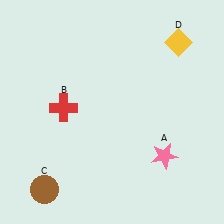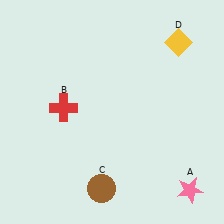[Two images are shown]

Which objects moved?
The objects that moved are: the pink star (A), the brown circle (C).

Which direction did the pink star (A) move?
The pink star (A) moved down.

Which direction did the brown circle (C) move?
The brown circle (C) moved right.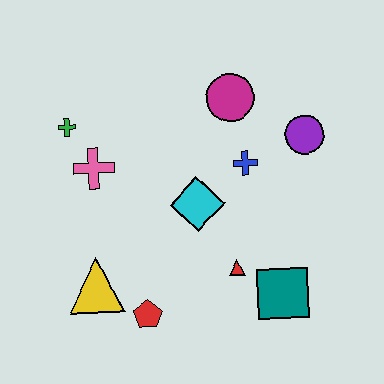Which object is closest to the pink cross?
The green cross is closest to the pink cross.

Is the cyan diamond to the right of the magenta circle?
No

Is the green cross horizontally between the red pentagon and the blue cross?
No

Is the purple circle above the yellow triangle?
Yes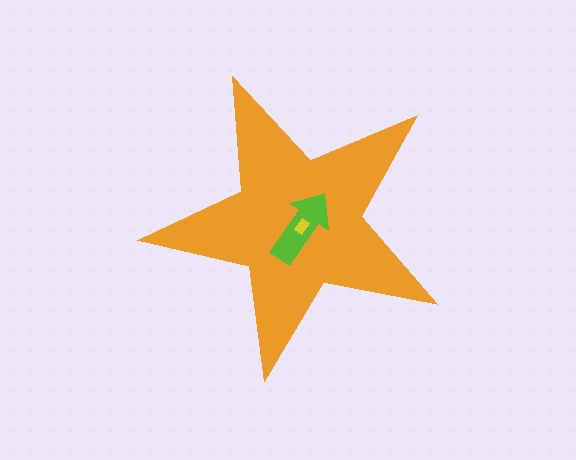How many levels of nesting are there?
3.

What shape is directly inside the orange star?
The lime arrow.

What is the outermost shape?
The orange star.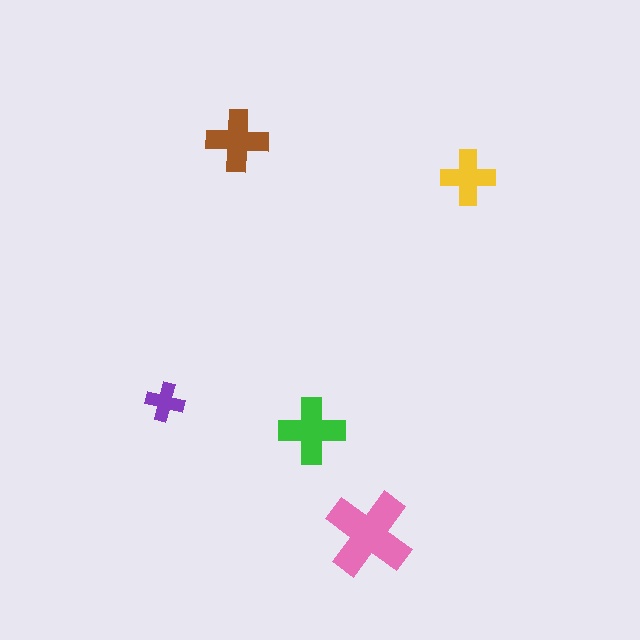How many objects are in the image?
There are 5 objects in the image.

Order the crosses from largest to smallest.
the pink one, the green one, the brown one, the yellow one, the purple one.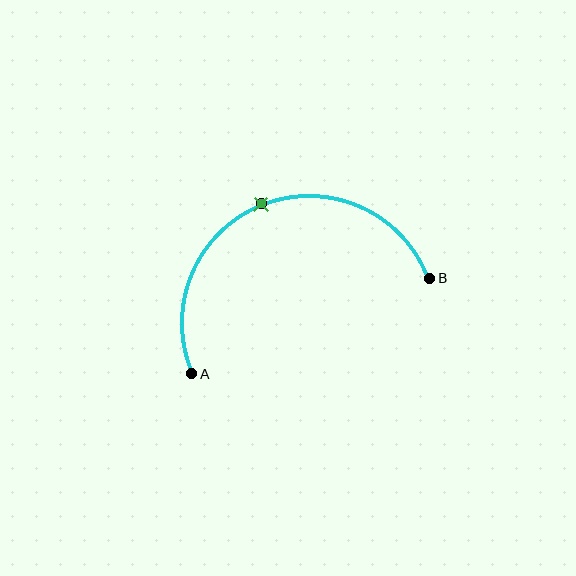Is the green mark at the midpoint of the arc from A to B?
Yes. The green mark lies on the arc at equal arc-length from both A and B — it is the arc midpoint.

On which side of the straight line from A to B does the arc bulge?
The arc bulges above the straight line connecting A and B.